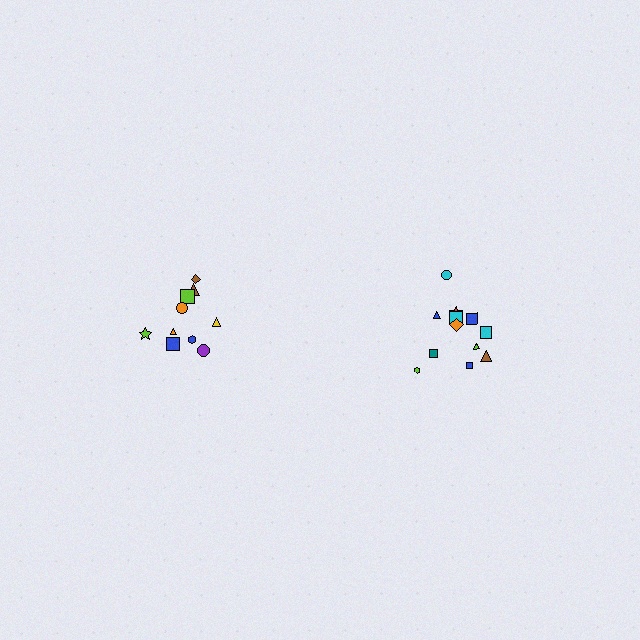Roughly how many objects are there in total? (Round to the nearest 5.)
Roughly 20 objects in total.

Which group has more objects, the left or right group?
The right group.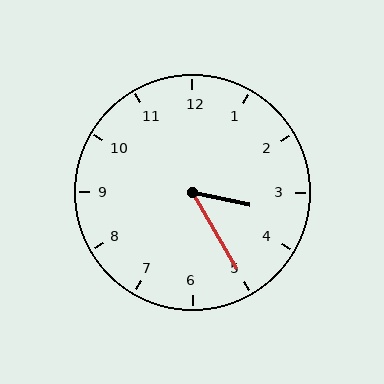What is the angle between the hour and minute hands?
Approximately 48 degrees.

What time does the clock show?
3:25.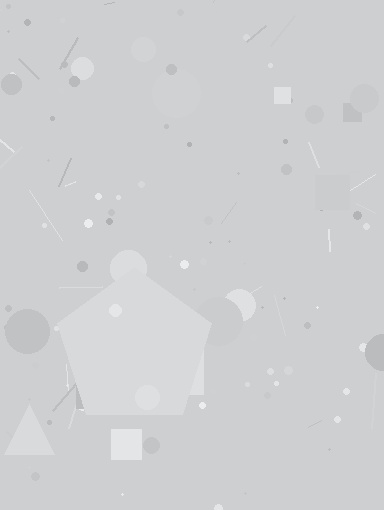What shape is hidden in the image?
A pentagon is hidden in the image.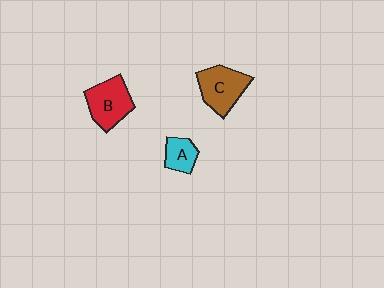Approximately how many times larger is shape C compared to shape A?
Approximately 1.8 times.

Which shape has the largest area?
Shape C (brown).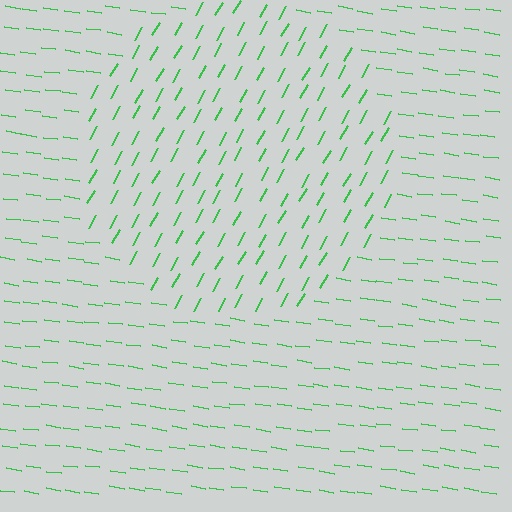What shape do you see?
I see a circle.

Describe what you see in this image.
The image is filled with small green line segments. A circle region in the image has lines oriented differently from the surrounding lines, creating a visible texture boundary.